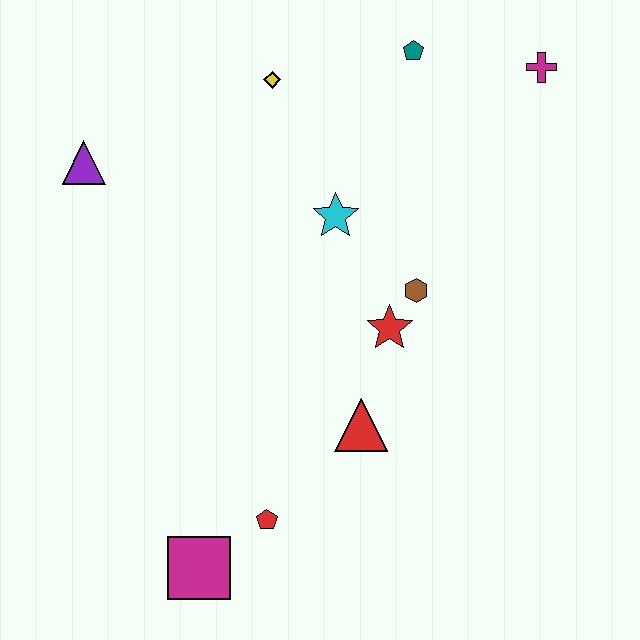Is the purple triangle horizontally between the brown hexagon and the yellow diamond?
No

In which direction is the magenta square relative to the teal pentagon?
The magenta square is below the teal pentagon.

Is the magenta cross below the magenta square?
No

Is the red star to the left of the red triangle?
No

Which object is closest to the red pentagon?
The magenta square is closest to the red pentagon.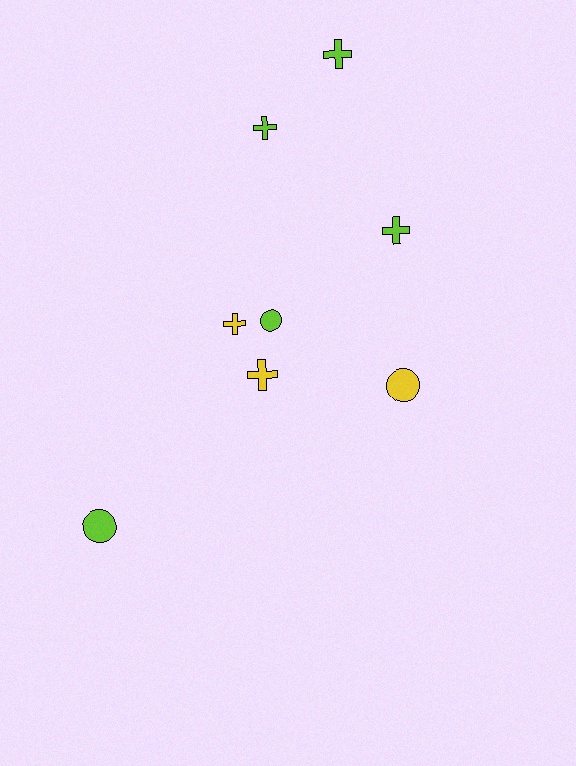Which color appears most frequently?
Lime, with 5 objects.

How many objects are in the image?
There are 8 objects.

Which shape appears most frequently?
Cross, with 5 objects.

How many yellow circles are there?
There is 1 yellow circle.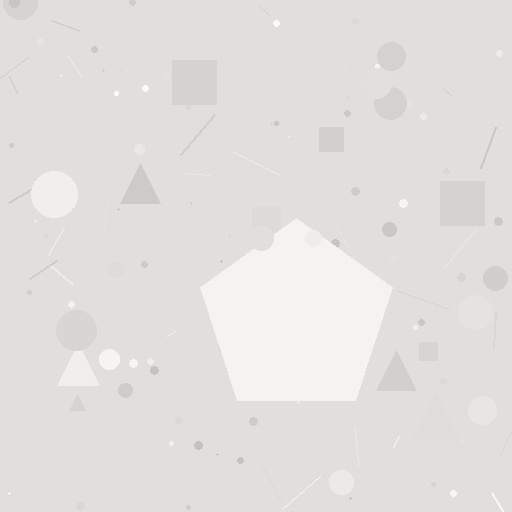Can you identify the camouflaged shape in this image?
The camouflaged shape is a pentagon.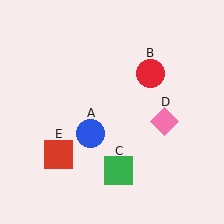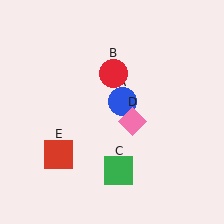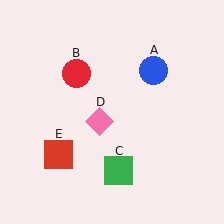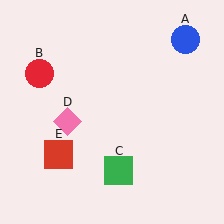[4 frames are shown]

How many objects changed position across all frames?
3 objects changed position: blue circle (object A), red circle (object B), pink diamond (object D).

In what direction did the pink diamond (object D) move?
The pink diamond (object D) moved left.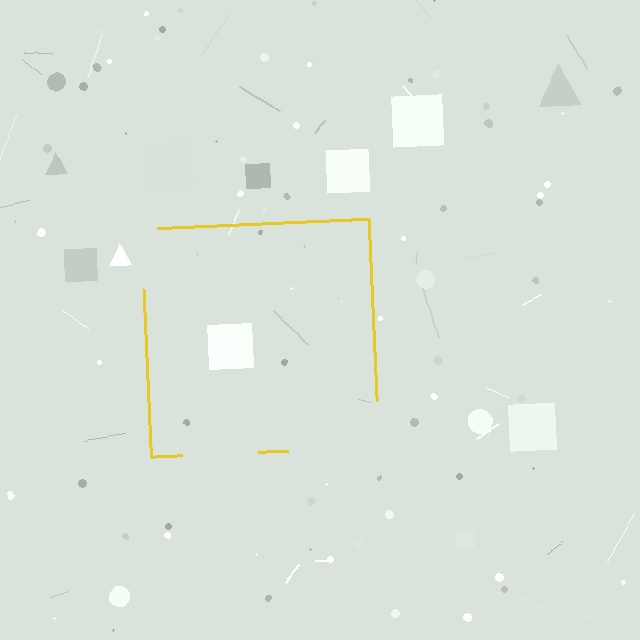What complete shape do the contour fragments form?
The contour fragments form a square.